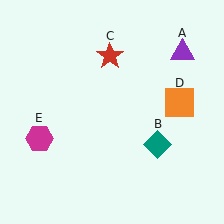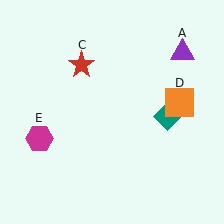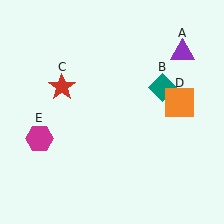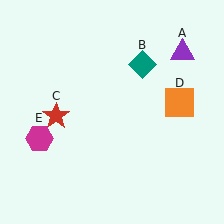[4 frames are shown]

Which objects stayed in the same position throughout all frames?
Purple triangle (object A) and orange square (object D) and magenta hexagon (object E) remained stationary.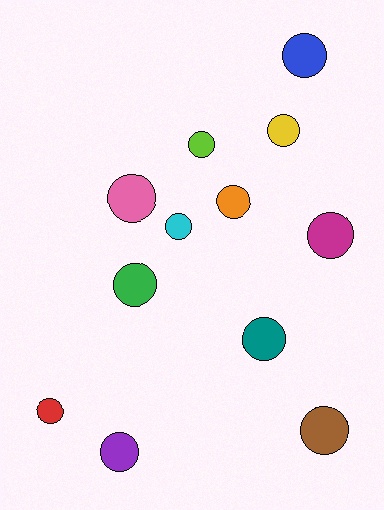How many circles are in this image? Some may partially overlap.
There are 12 circles.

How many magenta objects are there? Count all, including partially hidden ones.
There is 1 magenta object.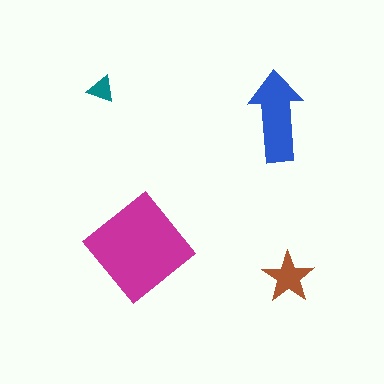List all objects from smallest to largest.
The teal triangle, the brown star, the blue arrow, the magenta diamond.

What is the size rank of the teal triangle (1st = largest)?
4th.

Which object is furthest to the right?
The brown star is rightmost.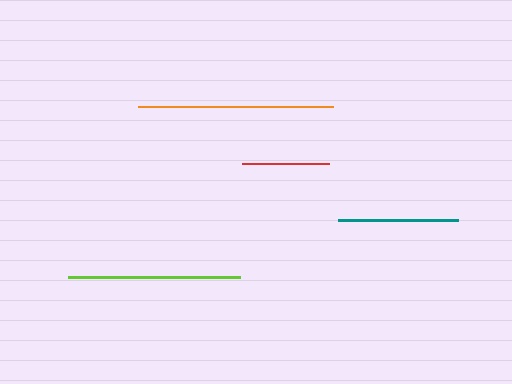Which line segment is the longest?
The orange line is the longest at approximately 194 pixels.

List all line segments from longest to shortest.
From longest to shortest: orange, lime, teal, red.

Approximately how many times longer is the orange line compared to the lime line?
The orange line is approximately 1.1 times the length of the lime line.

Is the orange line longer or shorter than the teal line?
The orange line is longer than the teal line.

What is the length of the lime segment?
The lime segment is approximately 171 pixels long.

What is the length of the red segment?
The red segment is approximately 86 pixels long.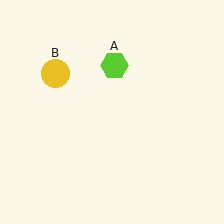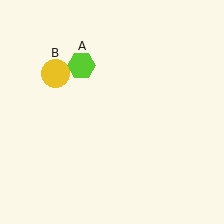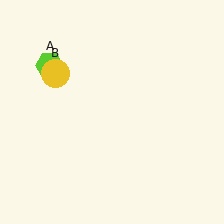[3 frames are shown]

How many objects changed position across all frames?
1 object changed position: lime hexagon (object A).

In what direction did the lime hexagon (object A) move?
The lime hexagon (object A) moved left.